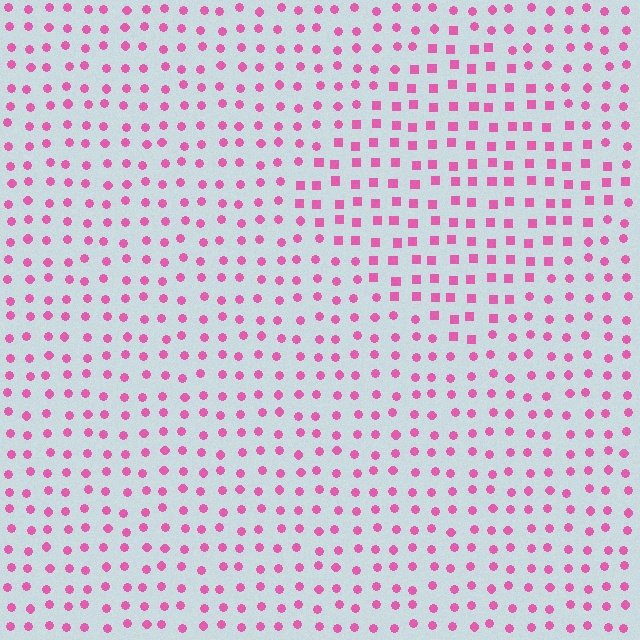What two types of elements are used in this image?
The image uses squares inside the diamond region and circles outside it.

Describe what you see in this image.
The image is filled with small pink elements arranged in a uniform grid. A diamond-shaped region contains squares, while the surrounding area contains circles. The boundary is defined purely by the change in element shape.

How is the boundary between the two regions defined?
The boundary is defined by a change in element shape: squares inside vs. circles outside. All elements share the same color and spacing.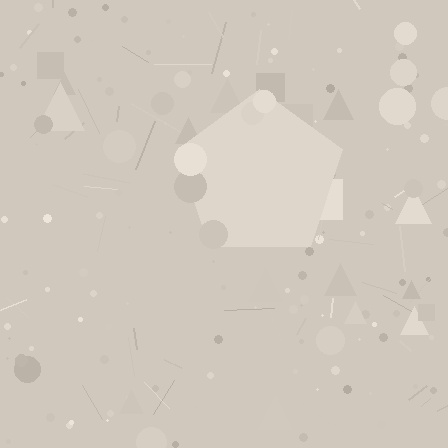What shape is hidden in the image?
A pentagon is hidden in the image.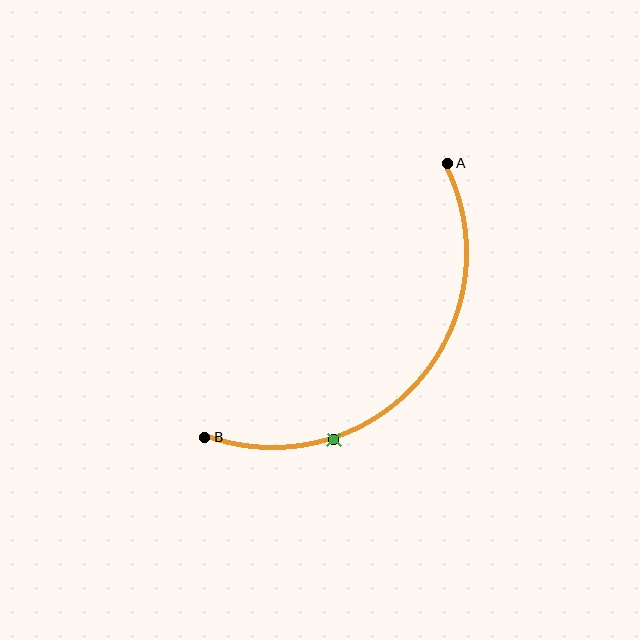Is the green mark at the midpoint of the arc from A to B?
No. The green mark lies on the arc but is closer to endpoint B. The arc midpoint would be at the point on the curve equidistant along the arc from both A and B.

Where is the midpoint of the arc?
The arc midpoint is the point on the curve farthest from the straight line joining A and B. It sits below and to the right of that line.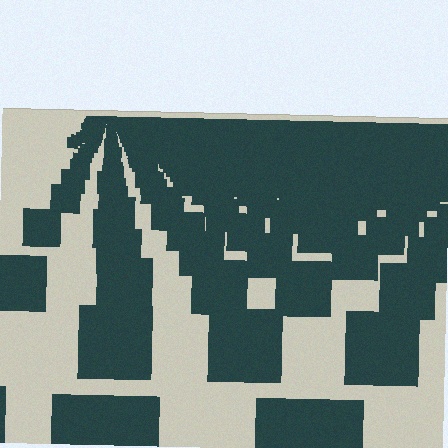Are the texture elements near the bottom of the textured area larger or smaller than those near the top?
Larger. Near the bottom, elements are closer to the viewer and appear at a bigger on-screen size.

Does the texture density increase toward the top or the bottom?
Density increases toward the top.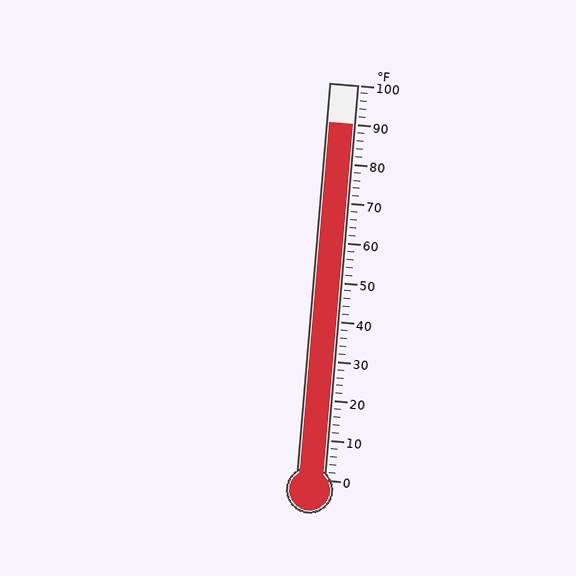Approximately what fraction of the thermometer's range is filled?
The thermometer is filled to approximately 90% of its range.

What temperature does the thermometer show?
The thermometer shows approximately 90°F.